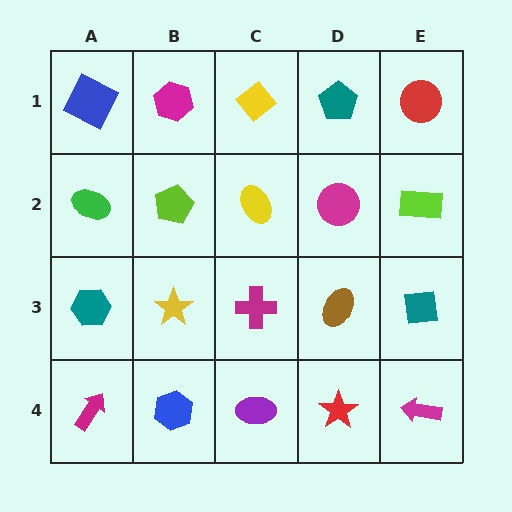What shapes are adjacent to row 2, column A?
A blue square (row 1, column A), a teal hexagon (row 3, column A), a lime pentagon (row 2, column B).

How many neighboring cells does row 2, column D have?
4.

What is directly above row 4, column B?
A yellow star.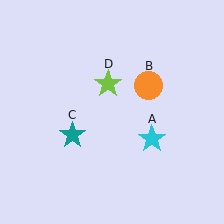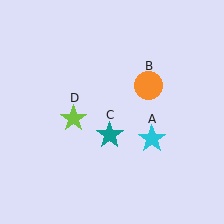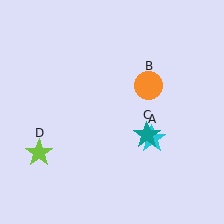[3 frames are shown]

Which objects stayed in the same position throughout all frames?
Cyan star (object A) and orange circle (object B) remained stationary.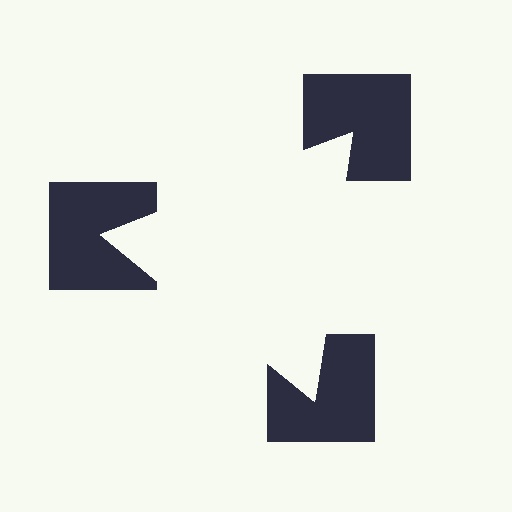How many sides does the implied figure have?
3 sides.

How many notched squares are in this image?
There are 3 — one at each vertex of the illusory triangle.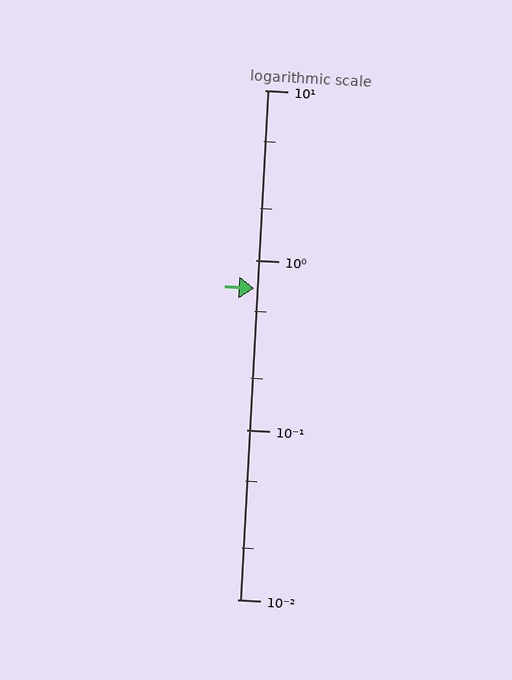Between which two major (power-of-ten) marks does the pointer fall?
The pointer is between 0.1 and 1.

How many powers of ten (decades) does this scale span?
The scale spans 3 decades, from 0.01 to 10.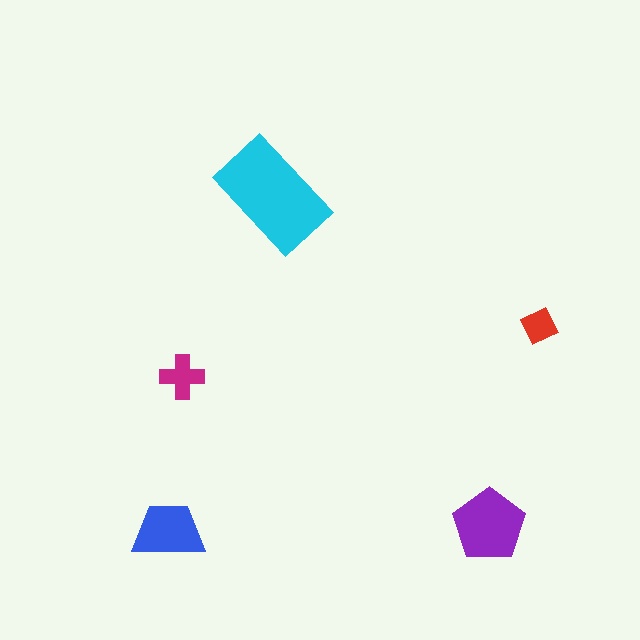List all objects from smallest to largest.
The red square, the magenta cross, the blue trapezoid, the purple pentagon, the cyan rectangle.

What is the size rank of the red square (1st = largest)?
5th.